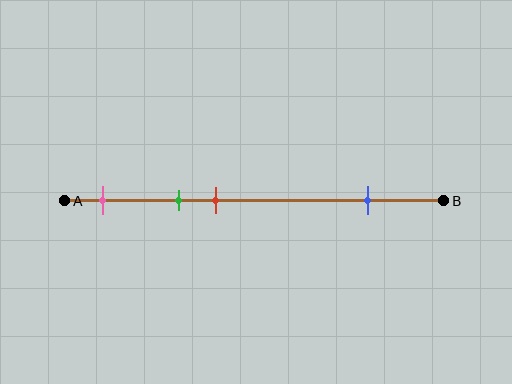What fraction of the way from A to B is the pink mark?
The pink mark is approximately 10% (0.1) of the way from A to B.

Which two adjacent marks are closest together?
The green and red marks are the closest adjacent pair.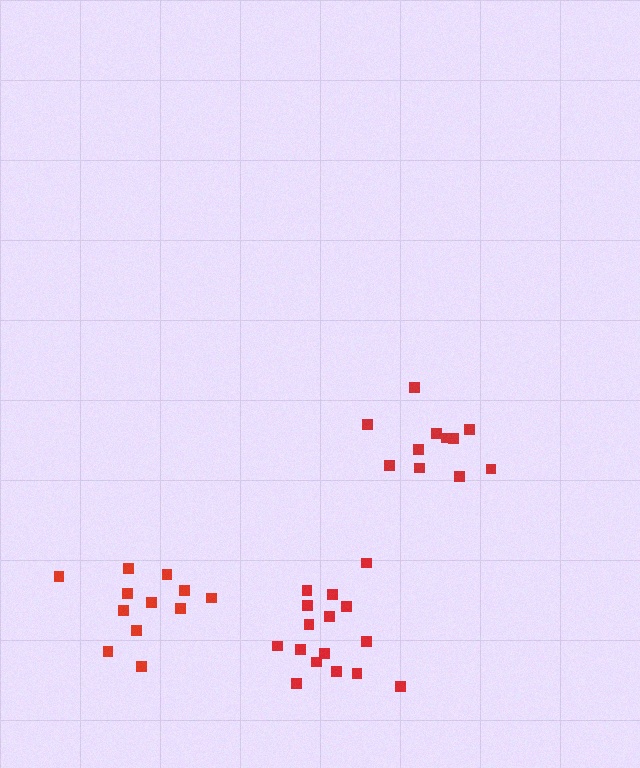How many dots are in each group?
Group 1: 11 dots, Group 2: 16 dots, Group 3: 12 dots (39 total).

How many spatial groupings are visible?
There are 3 spatial groupings.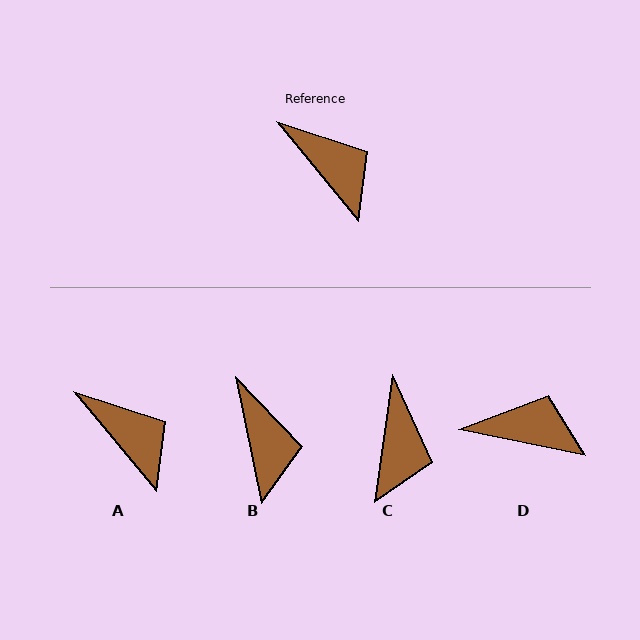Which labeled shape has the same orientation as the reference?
A.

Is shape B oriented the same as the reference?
No, it is off by about 28 degrees.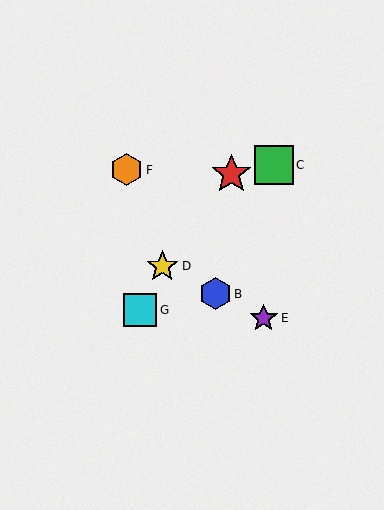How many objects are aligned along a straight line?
3 objects (B, D, E) are aligned along a straight line.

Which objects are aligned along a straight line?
Objects B, D, E are aligned along a straight line.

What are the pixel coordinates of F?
Object F is at (127, 170).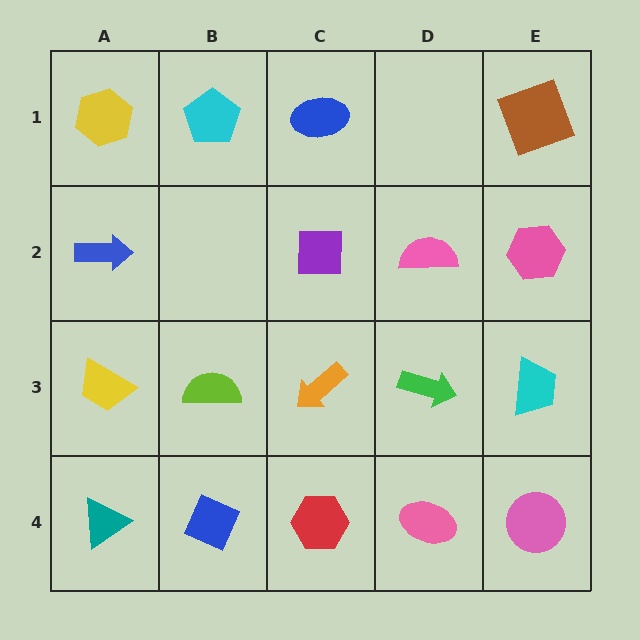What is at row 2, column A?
A blue arrow.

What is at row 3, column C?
An orange arrow.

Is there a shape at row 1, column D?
No, that cell is empty.